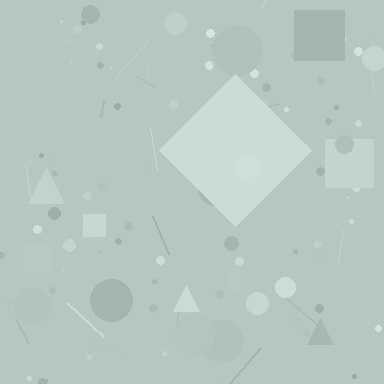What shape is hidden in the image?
A diamond is hidden in the image.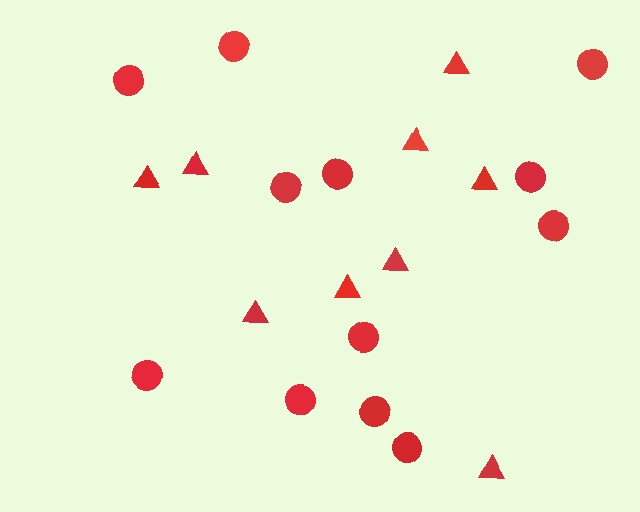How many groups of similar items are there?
There are 2 groups: one group of triangles (9) and one group of circles (12).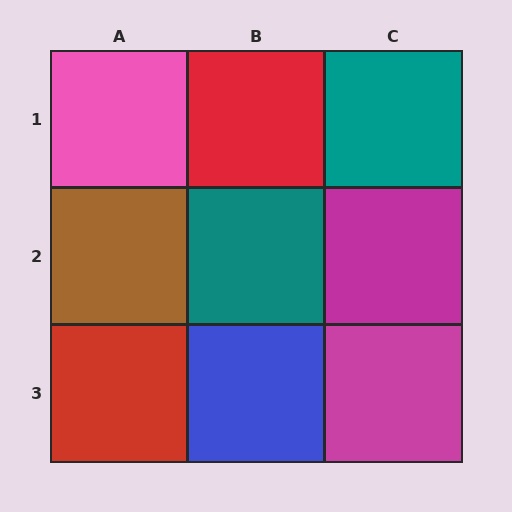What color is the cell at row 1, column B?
Red.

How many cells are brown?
1 cell is brown.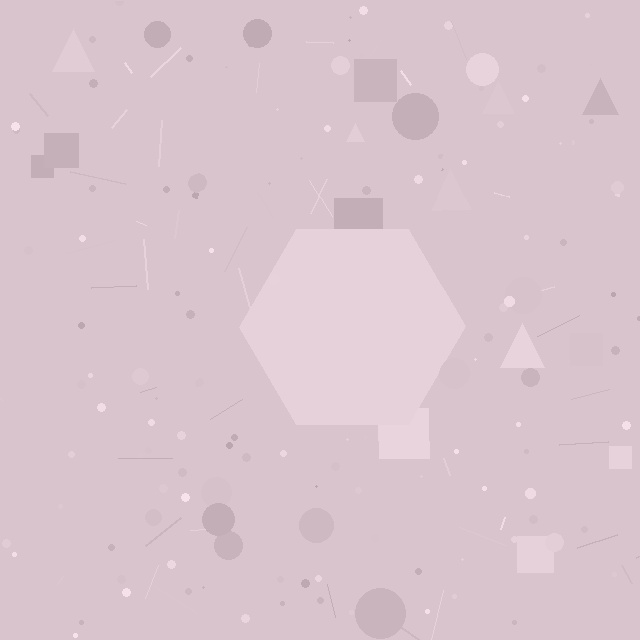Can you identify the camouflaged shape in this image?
The camouflaged shape is a hexagon.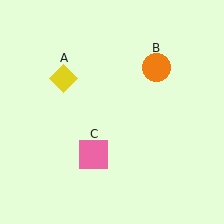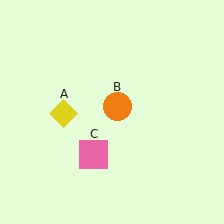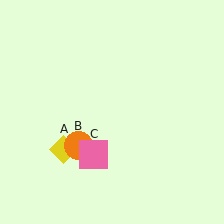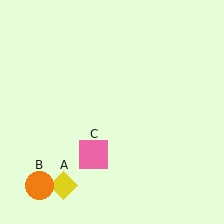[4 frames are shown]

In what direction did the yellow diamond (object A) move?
The yellow diamond (object A) moved down.